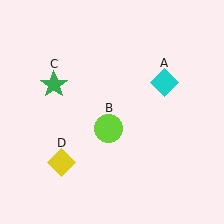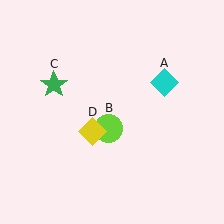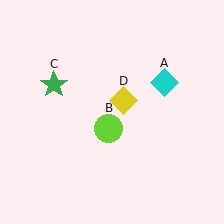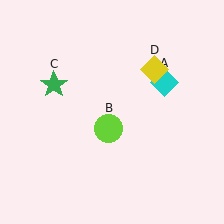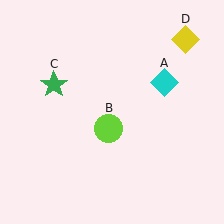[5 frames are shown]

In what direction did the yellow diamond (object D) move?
The yellow diamond (object D) moved up and to the right.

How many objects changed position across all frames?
1 object changed position: yellow diamond (object D).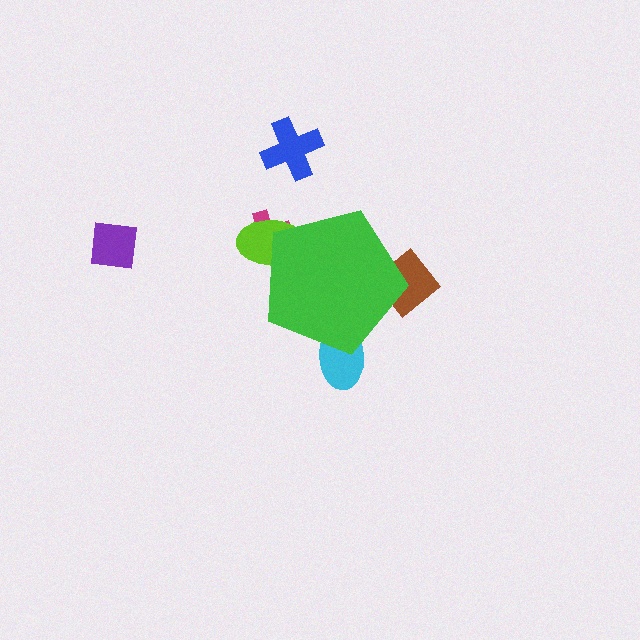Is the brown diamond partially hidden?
Yes, the brown diamond is partially hidden behind the green pentagon.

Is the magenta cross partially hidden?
Yes, the magenta cross is partially hidden behind the green pentagon.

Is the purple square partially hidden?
No, the purple square is fully visible.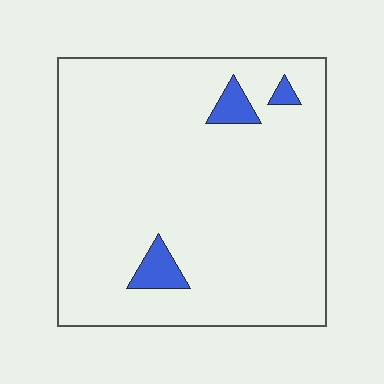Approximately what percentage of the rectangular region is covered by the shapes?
Approximately 5%.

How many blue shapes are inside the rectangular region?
3.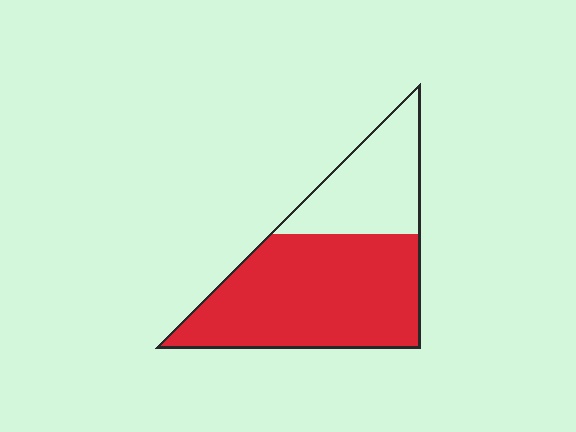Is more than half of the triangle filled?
Yes.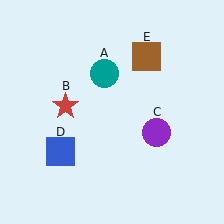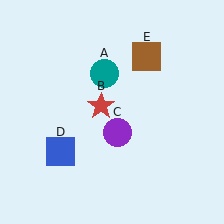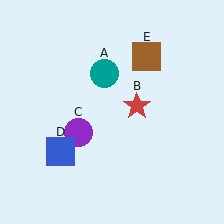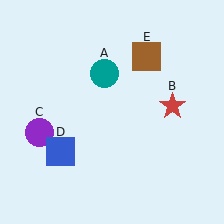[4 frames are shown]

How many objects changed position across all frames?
2 objects changed position: red star (object B), purple circle (object C).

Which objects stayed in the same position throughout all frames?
Teal circle (object A) and blue square (object D) and brown square (object E) remained stationary.